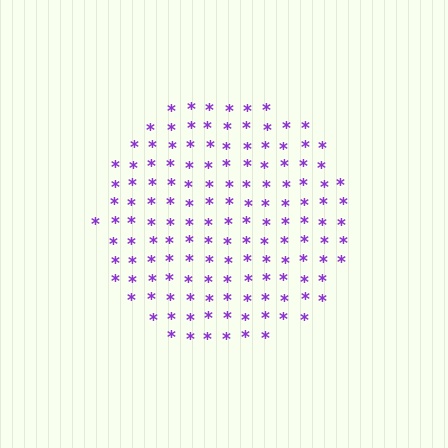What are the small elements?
The small elements are asterisks.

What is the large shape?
The large shape is a circle.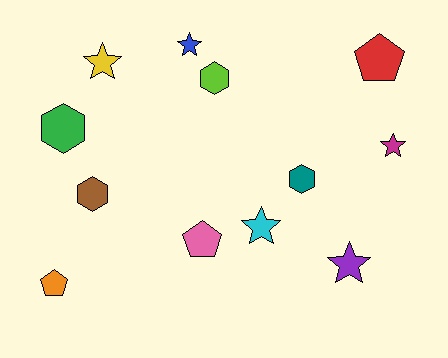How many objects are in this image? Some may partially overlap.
There are 12 objects.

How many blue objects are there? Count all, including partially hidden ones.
There is 1 blue object.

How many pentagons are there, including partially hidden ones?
There are 3 pentagons.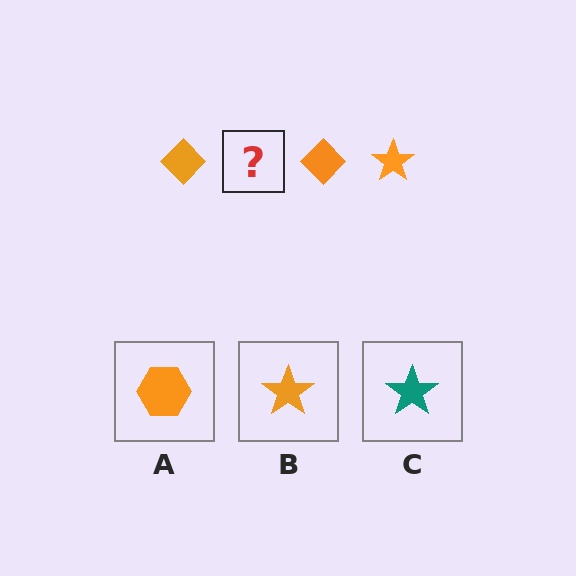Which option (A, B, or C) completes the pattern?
B.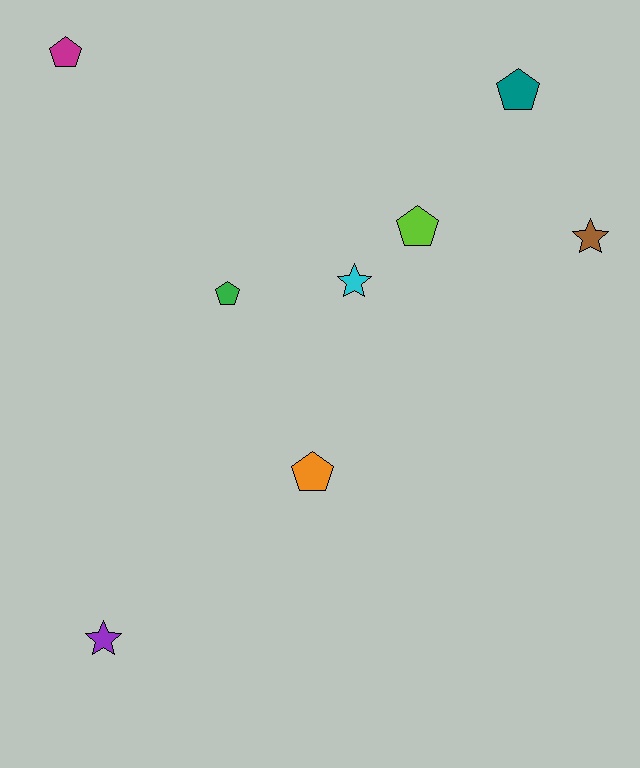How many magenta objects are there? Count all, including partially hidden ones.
There is 1 magenta object.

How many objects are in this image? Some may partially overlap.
There are 8 objects.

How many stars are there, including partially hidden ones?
There are 3 stars.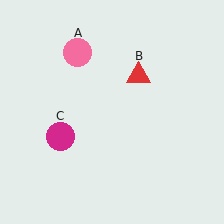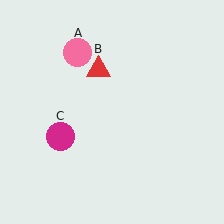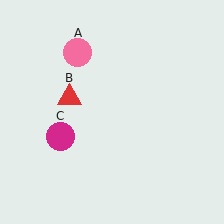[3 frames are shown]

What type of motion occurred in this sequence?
The red triangle (object B) rotated counterclockwise around the center of the scene.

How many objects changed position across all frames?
1 object changed position: red triangle (object B).